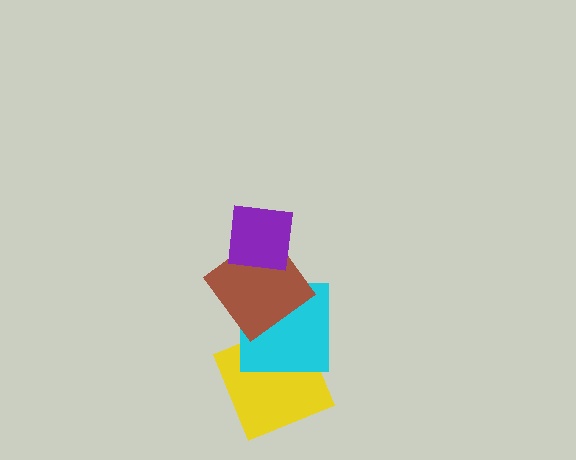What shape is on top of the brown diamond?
The purple square is on top of the brown diamond.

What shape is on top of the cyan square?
The brown diamond is on top of the cyan square.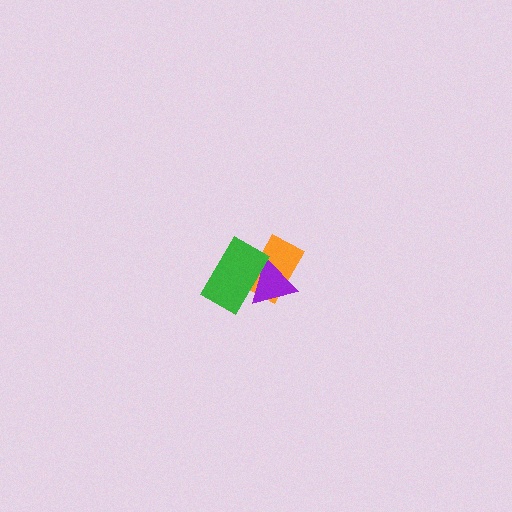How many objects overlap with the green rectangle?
2 objects overlap with the green rectangle.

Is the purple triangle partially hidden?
Yes, it is partially covered by another shape.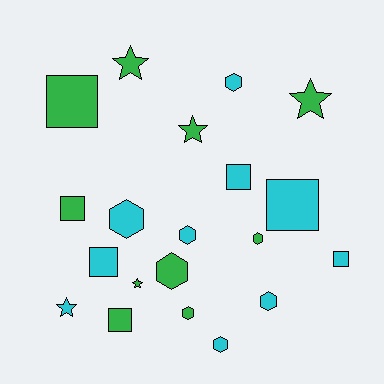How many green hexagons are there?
There are 3 green hexagons.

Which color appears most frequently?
Green, with 10 objects.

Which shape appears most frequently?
Hexagon, with 8 objects.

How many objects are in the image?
There are 20 objects.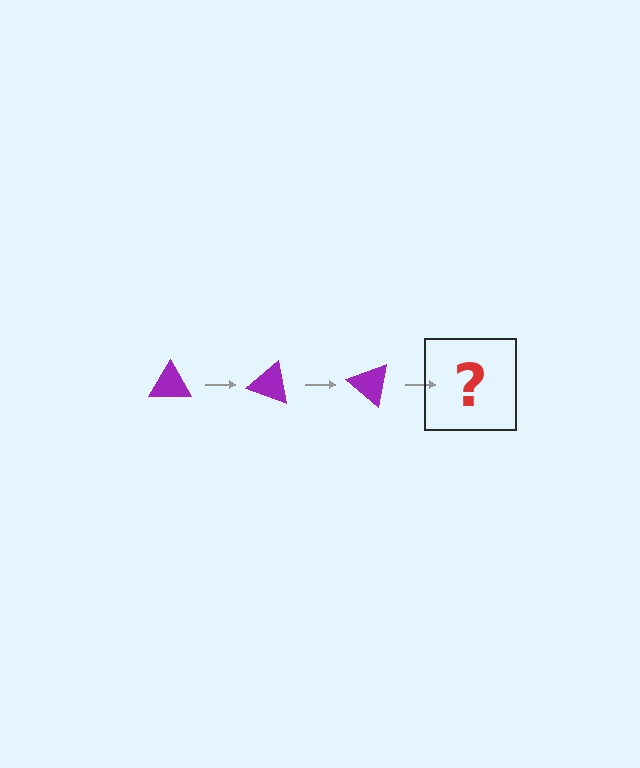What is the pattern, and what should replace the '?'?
The pattern is that the triangle rotates 20 degrees each step. The '?' should be a purple triangle rotated 60 degrees.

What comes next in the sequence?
The next element should be a purple triangle rotated 60 degrees.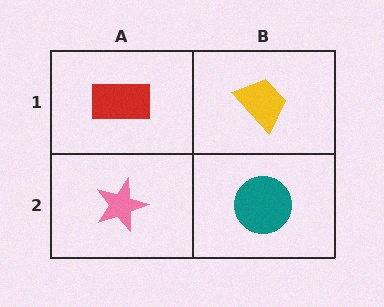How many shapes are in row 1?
2 shapes.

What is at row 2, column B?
A teal circle.